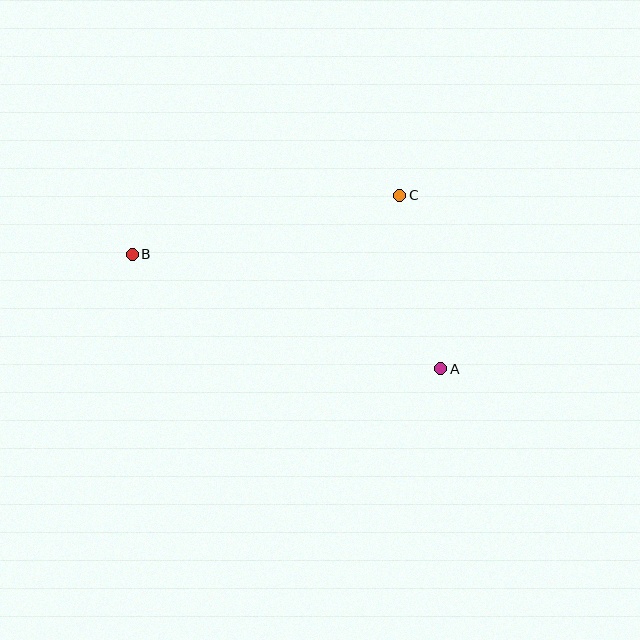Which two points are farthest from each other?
Points A and B are farthest from each other.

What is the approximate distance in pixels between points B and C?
The distance between B and C is approximately 274 pixels.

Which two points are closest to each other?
Points A and C are closest to each other.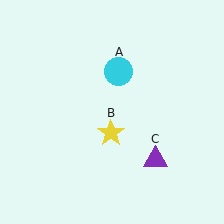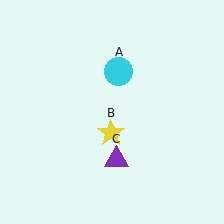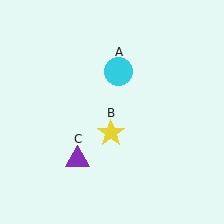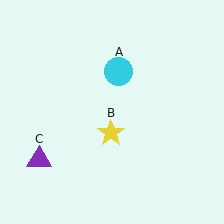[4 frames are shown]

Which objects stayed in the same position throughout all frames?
Cyan circle (object A) and yellow star (object B) remained stationary.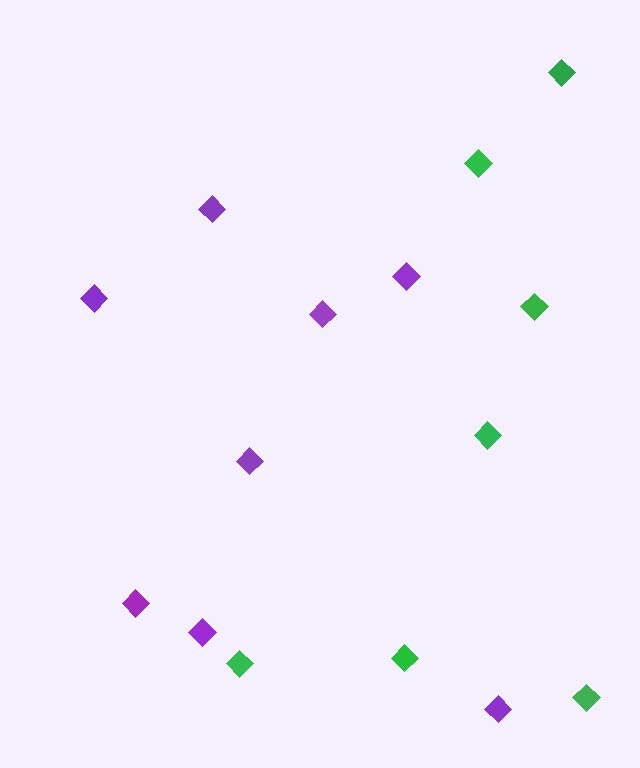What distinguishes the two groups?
There are 2 groups: one group of green diamonds (7) and one group of purple diamonds (8).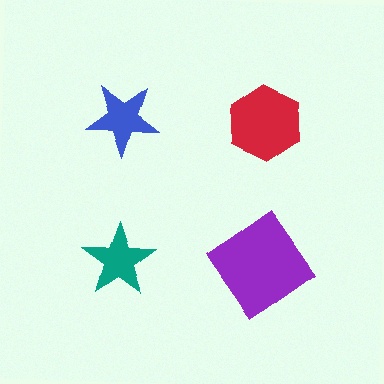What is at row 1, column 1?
A blue star.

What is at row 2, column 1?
A teal star.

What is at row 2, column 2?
A purple diamond.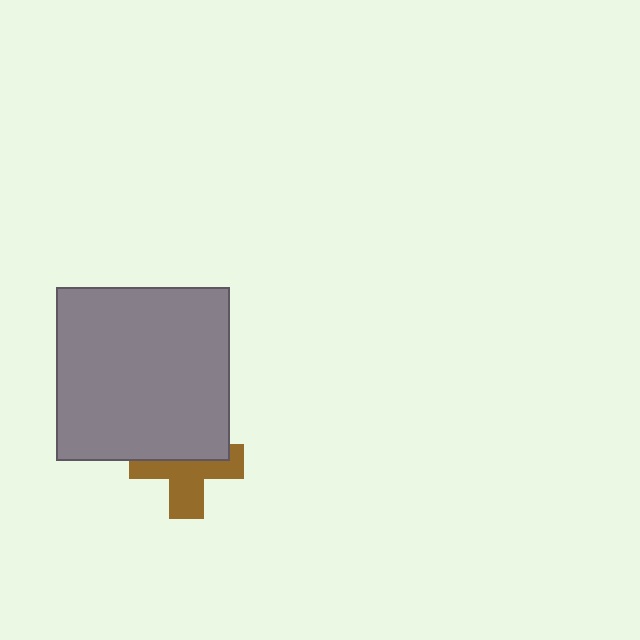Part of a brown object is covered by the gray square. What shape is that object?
It is a cross.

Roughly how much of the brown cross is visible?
About half of it is visible (roughly 54%).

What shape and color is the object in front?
The object in front is a gray square.